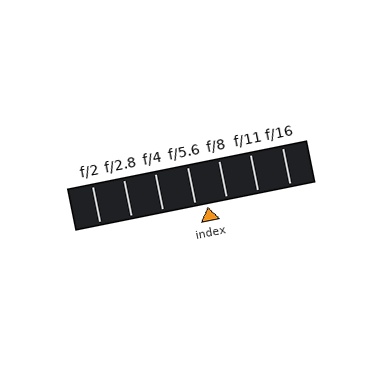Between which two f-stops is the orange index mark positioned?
The index mark is between f/5.6 and f/8.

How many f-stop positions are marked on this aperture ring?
There are 7 f-stop positions marked.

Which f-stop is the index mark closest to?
The index mark is closest to f/5.6.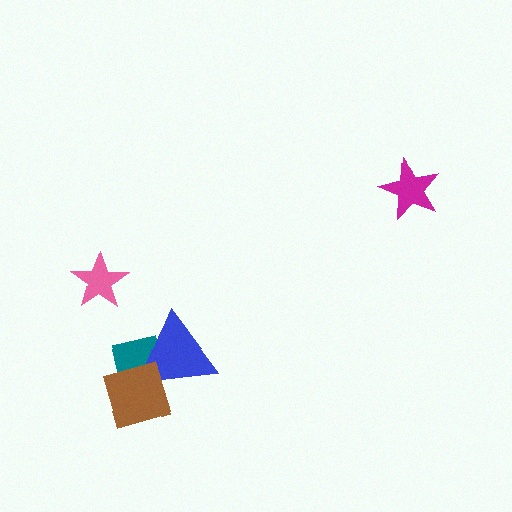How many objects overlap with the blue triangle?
2 objects overlap with the blue triangle.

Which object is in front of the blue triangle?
The brown diamond is in front of the blue triangle.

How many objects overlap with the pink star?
0 objects overlap with the pink star.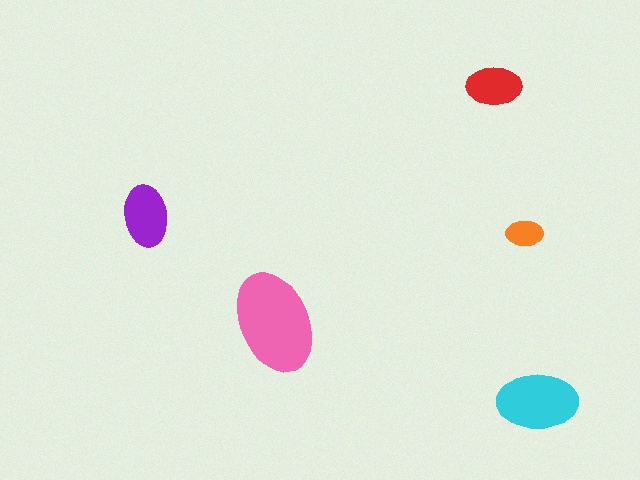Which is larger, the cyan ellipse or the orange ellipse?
The cyan one.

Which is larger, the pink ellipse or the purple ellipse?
The pink one.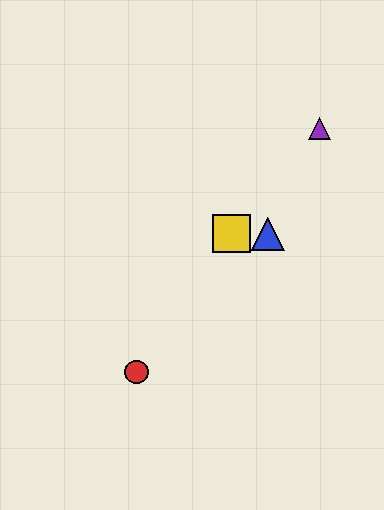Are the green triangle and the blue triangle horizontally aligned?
Yes, both are at y≈234.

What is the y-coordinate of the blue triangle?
The blue triangle is at y≈234.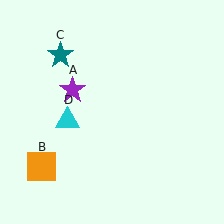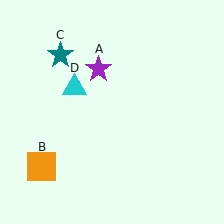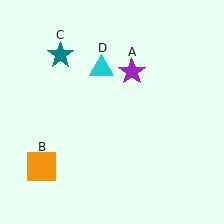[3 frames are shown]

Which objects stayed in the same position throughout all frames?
Orange square (object B) and teal star (object C) remained stationary.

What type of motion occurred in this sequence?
The purple star (object A), cyan triangle (object D) rotated clockwise around the center of the scene.